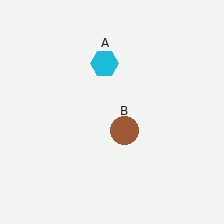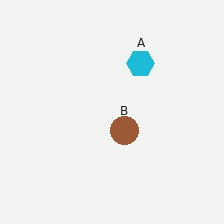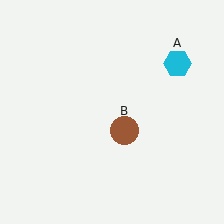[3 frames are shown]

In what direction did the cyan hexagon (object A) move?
The cyan hexagon (object A) moved right.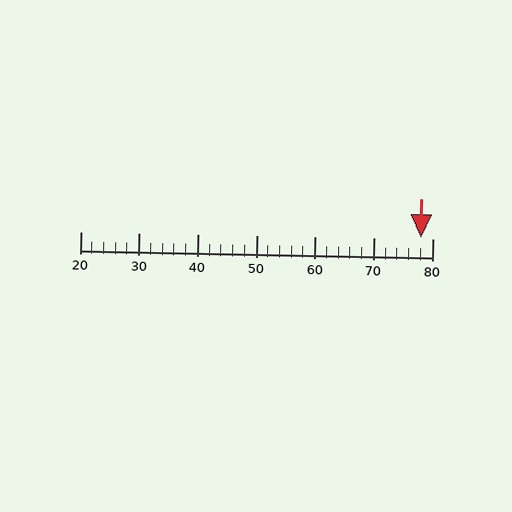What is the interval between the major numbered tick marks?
The major tick marks are spaced 10 units apart.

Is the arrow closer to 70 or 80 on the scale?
The arrow is closer to 80.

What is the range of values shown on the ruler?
The ruler shows values from 20 to 80.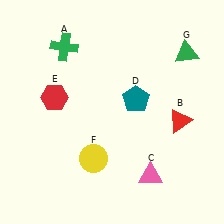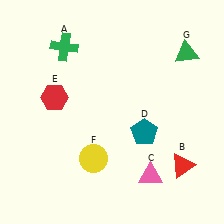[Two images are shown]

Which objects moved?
The objects that moved are: the red triangle (B), the teal pentagon (D).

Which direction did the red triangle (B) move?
The red triangle (B) moved down.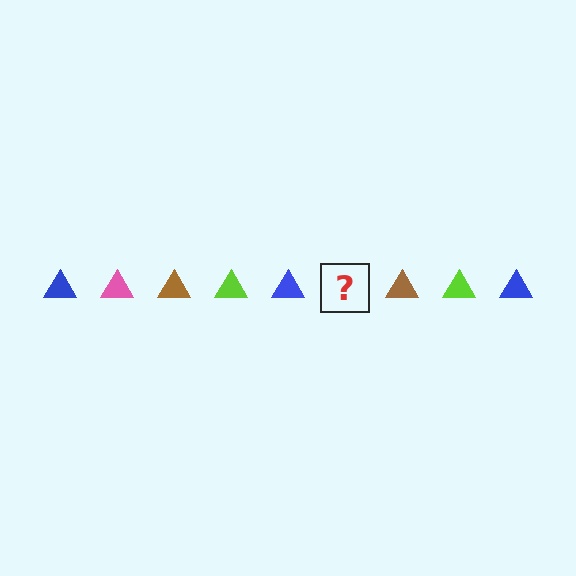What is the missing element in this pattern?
The missing element is a pink triangle.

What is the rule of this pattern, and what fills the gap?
The rule is that the pattern cycles through blue, pink, brown, lime triangles. The gap should be filled with a pink triangle.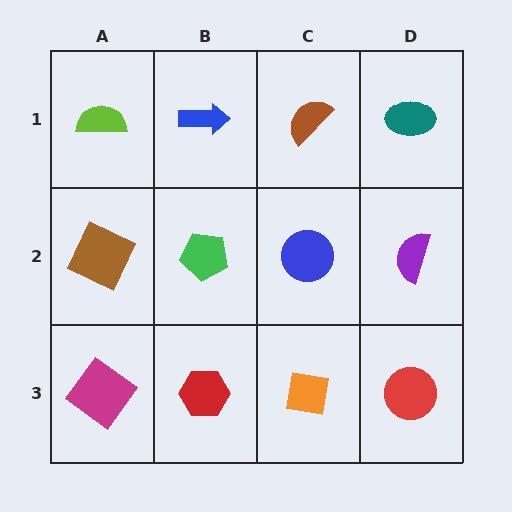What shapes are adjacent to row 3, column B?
A green pentagon (row 2, column B), a magenta diamond (row 3, column A), an orange square (row 3, column C).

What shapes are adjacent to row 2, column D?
A teal ellipse (row 1, column D), a red circle (row 3, column D), a blue circle (row 2, column C).